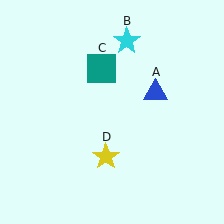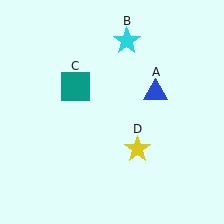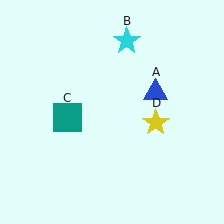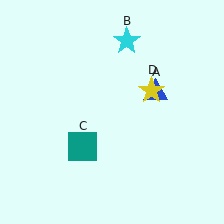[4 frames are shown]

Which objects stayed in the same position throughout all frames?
Blue triangle (object A) and cyan star (object B) remained stationary.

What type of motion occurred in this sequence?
The teal square (object C), yellow star (object D) rotated counterclockwise around the center of the scene.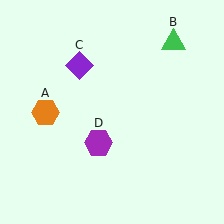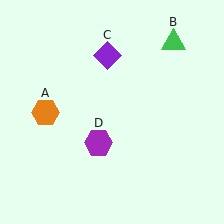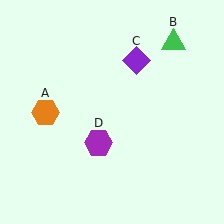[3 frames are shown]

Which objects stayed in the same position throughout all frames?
Orange hexagon (object A) and green triangle (object B) and purple hexagon (object D) remained stationary.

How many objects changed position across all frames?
1 object changed position: purple diamond (object C).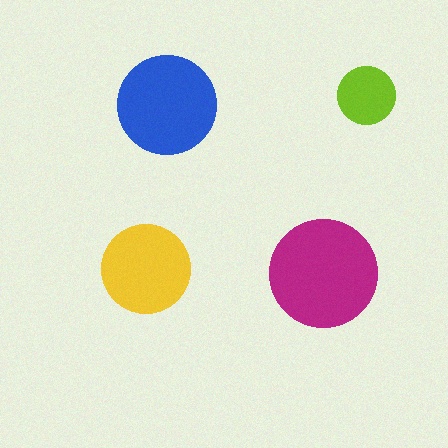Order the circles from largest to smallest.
the magenta one, the blue one, the yellow one, the lime one.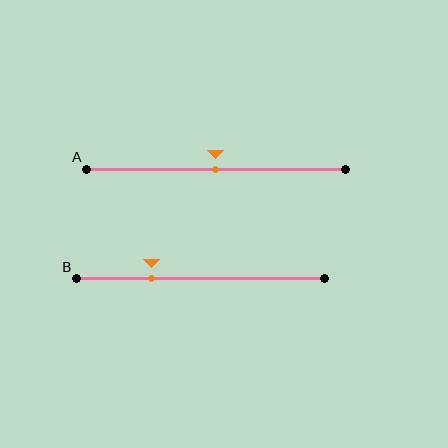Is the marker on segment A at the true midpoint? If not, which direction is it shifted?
Yes, the marker on segment A is at the true midpoint.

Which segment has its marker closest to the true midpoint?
Segment A has its marker closest to the true midpoint.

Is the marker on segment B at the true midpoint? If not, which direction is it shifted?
No, the marker on segment B is shifted to the left by about 20% of the segment length.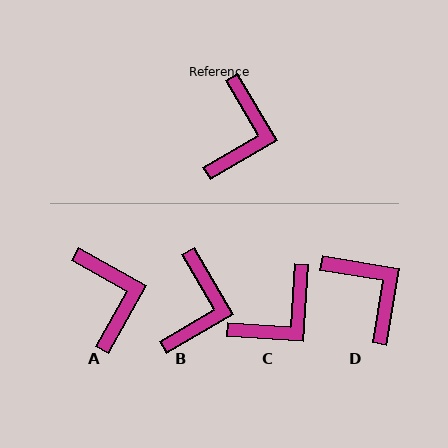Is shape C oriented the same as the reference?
No, it is off by about 34 degrees.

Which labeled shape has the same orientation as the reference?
B.